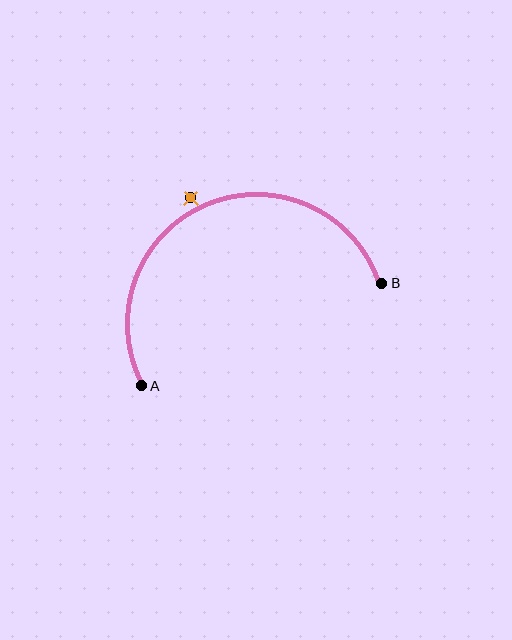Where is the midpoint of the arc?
The arc midpoint is the point on the curve farthest from the straight line joining A and B. It sits above that line.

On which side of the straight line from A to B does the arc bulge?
The arc bulges above the straight line connecting A and B.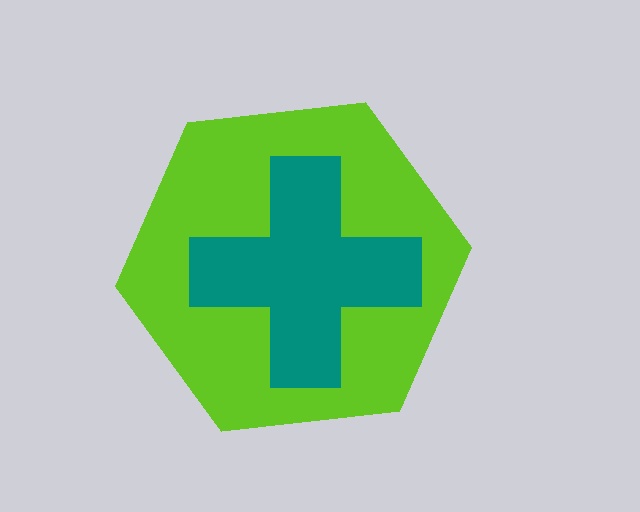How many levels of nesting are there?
2.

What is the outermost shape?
The lime hexagon.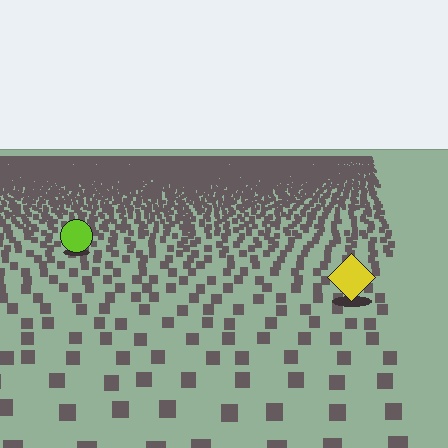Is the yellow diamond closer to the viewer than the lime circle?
Yes. The yellow diamond is closer — you can tell from the texture gradient: the ground texture is coarser near it.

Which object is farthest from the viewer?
The lime circle is farthest from the viewer. It appears smaller and the ground texture around it is denser.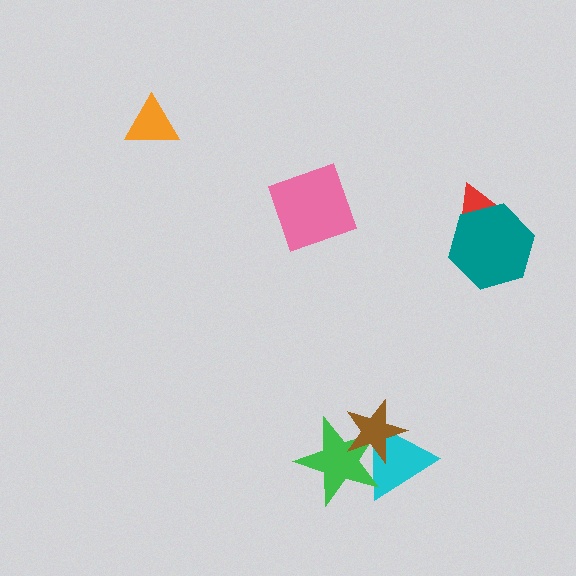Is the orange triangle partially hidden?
No, no other shape covers it.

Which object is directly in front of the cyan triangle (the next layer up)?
The green star is directly in front of the cyan triangle.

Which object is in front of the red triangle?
The teal hexagon is in front of the red triangle.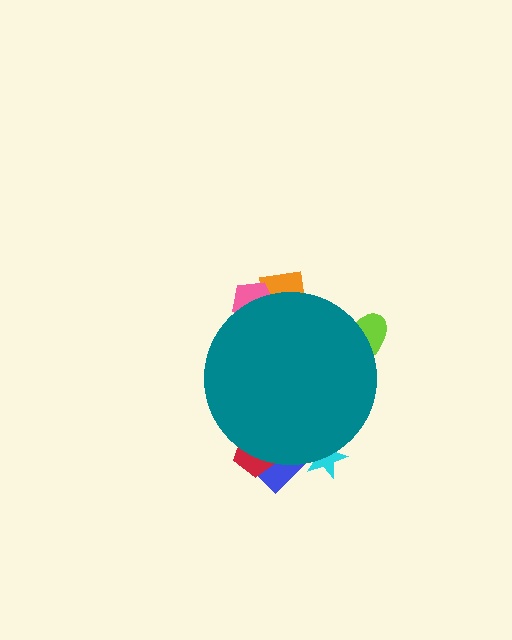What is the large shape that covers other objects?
A teal circle.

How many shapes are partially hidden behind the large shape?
6 shapes are partially hidden.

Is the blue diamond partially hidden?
Yes, the blue diamond is partially hidden behind the teal circle.